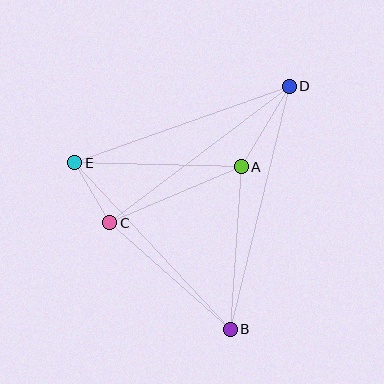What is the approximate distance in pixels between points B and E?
The distance between B and E is approximately 227 pixels.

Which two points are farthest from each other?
Points B and D are farthest from each other.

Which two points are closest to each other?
Points C and E are closest to each other.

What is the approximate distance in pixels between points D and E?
The distance between D and E is approximately 228 pixels.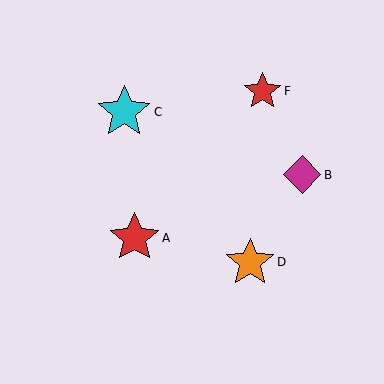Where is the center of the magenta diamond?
The center of the magenta diamond is at (302, 175).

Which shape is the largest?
The cyan star (labeled C) is the largest.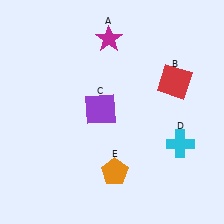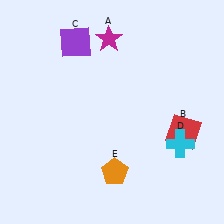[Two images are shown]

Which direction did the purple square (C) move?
The purple square (C) moved up.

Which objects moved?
The objects that moved are: the red square (B), the purple square (C).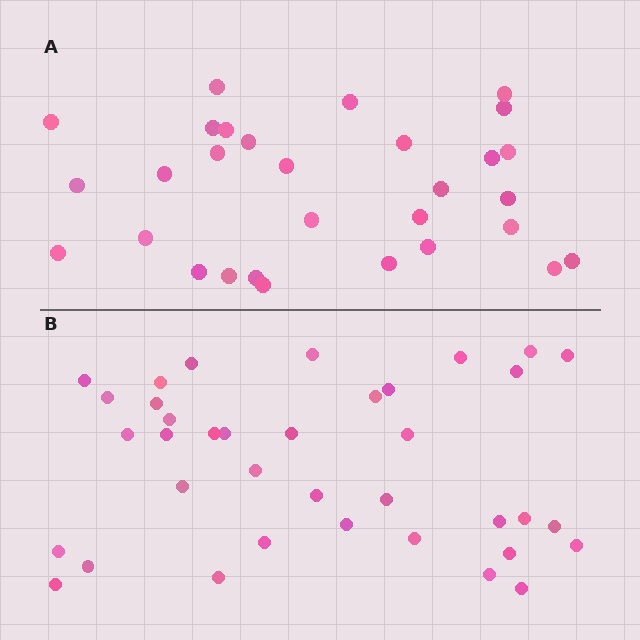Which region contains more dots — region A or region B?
Region B (the bottom region) has more dots.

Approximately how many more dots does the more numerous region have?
Region B has roughly 8 or so more dots than region A.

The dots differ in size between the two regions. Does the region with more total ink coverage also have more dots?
No. Region A has more total ink coverage because its dots are larger, but region B actually contains more individual dots. Total area can be misleading — the number of items is what matters here.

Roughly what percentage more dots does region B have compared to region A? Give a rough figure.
About 25% more.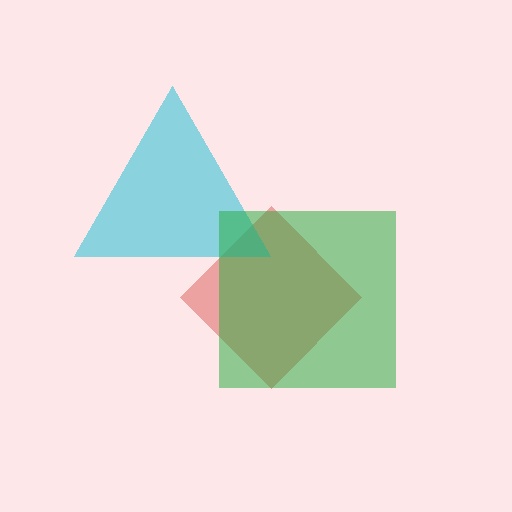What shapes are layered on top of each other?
The layered shapes are: a red diamond, a cyan triangle, a green square.